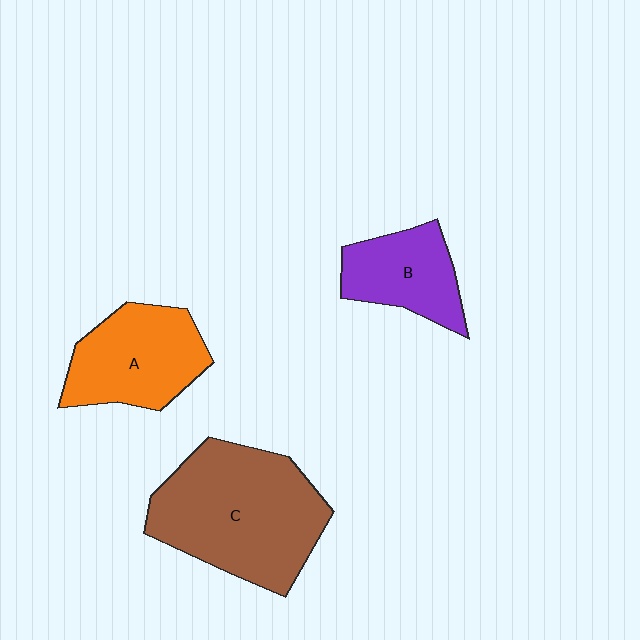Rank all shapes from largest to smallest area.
From largest to smallest: C (brown), A (orange), B (purple).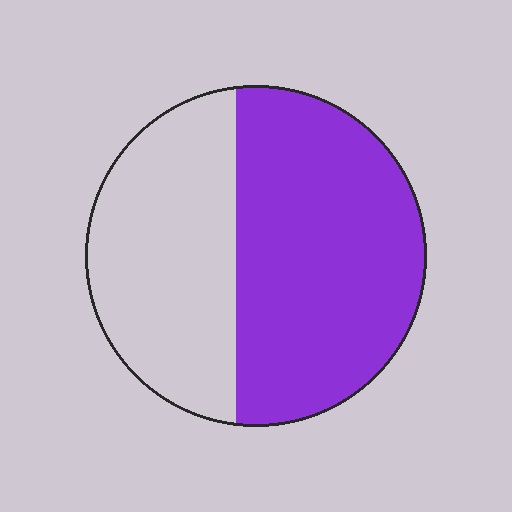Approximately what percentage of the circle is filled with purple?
Approximately 55%.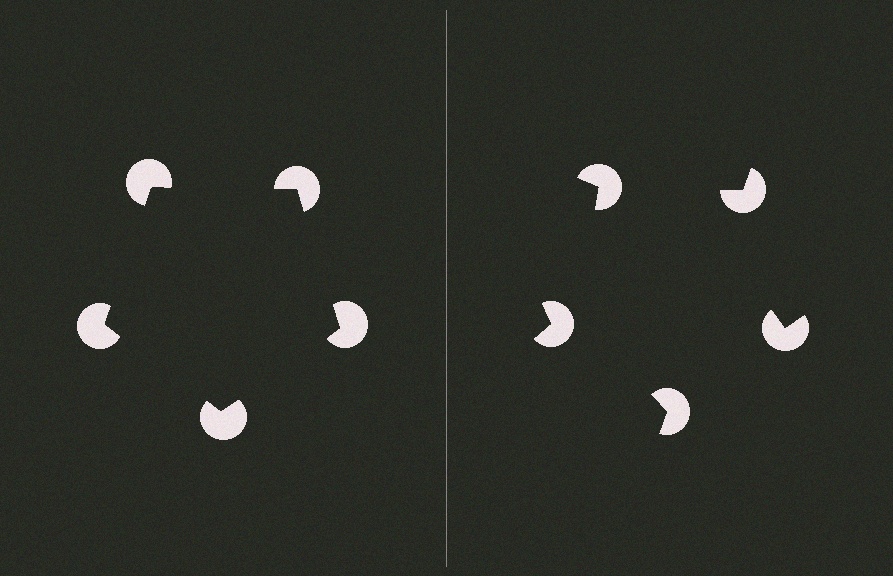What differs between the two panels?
The pac-man discs are positioned identically on both sides; only the wedge orientations differ. On the left they align to a pentagon; on the right they are misaligned.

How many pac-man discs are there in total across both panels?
10 — 5 on each side.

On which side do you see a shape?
An illusory pentagon appears on the left side. On the right side the wedge cuts are rotated, so no coherent shape forms.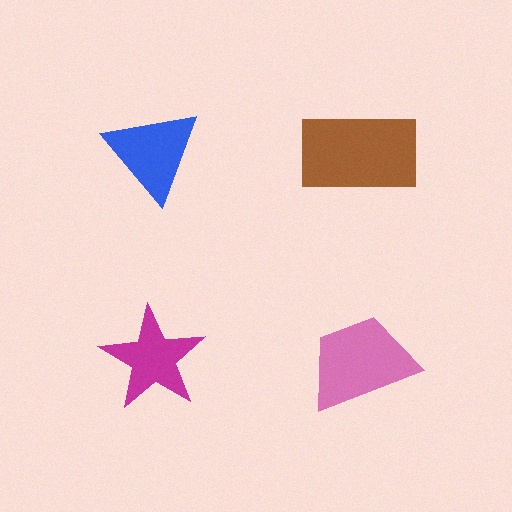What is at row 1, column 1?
A blue triangle.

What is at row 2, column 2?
A pink trapezoid.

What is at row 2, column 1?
A magenta star.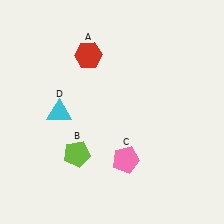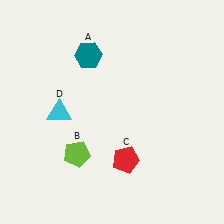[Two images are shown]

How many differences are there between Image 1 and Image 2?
There are 2 differences between the two images.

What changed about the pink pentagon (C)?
In Image 1, C is pink. In Image 2, it changed to red.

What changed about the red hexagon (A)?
In Image 1, A is red. In Image 2, it changed to teal.